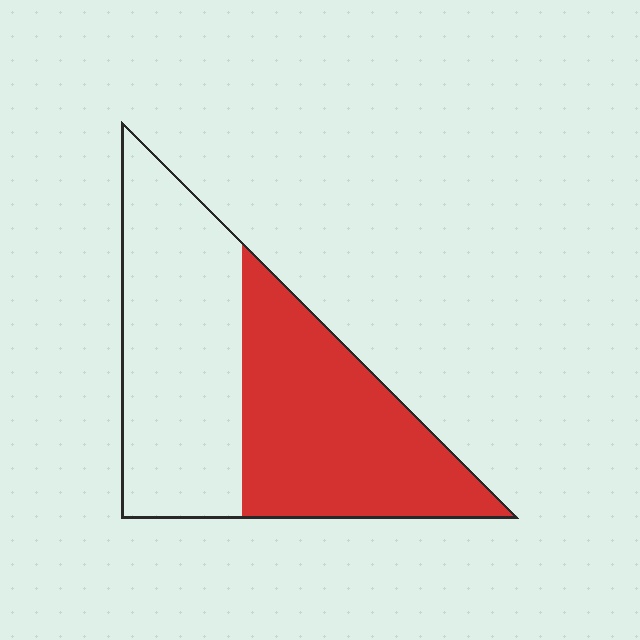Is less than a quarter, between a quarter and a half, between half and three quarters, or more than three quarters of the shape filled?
Between a quarter and a half.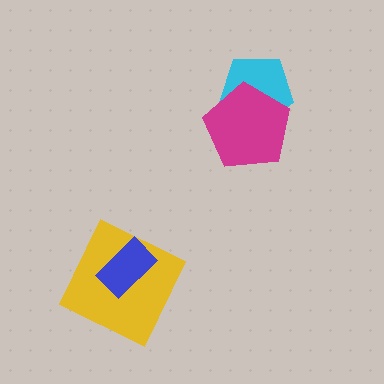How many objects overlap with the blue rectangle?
1 object overlaps with the blue rectangle.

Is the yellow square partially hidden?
Yes, it is partially covered by another shape.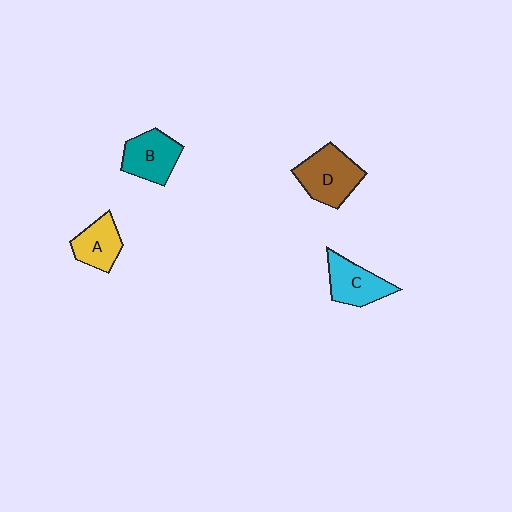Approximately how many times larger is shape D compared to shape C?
Approximately 1.2 times.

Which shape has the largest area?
Shape D (brown).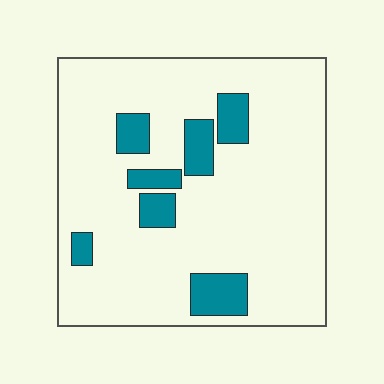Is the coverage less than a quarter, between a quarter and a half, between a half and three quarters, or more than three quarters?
Less than a quarter.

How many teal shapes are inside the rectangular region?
7.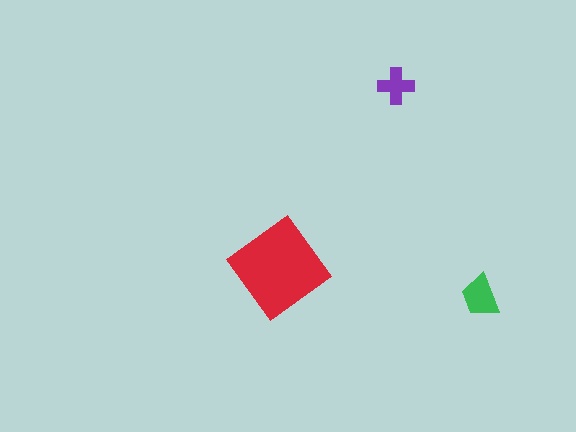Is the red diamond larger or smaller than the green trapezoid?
Larger.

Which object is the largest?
The red diamond.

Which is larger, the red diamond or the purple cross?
The red diamond.